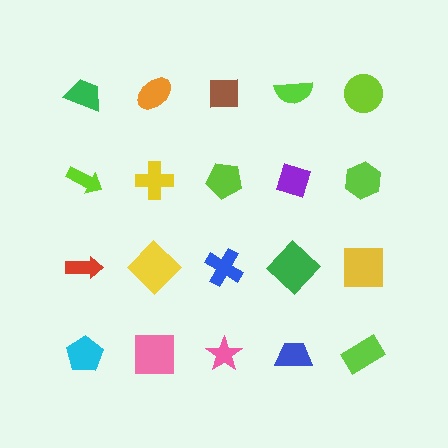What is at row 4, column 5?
A lime rectangle.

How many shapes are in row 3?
5 shapes.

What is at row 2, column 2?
A yellow cross.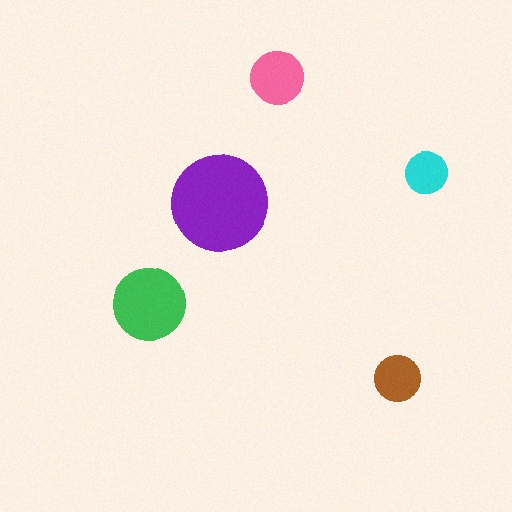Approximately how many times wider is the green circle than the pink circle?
About 1.5 times wider.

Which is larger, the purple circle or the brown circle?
The purple one.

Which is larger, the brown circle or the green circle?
The green one.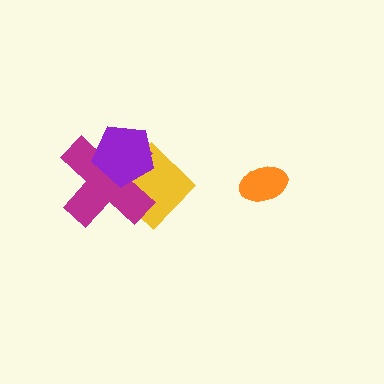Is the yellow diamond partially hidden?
Yes, it is partially covered by another shape.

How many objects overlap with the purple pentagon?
2 objects overlap with the purple pentagon.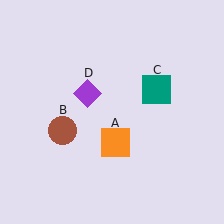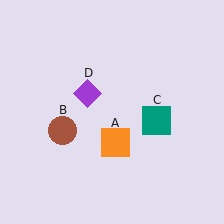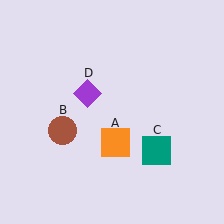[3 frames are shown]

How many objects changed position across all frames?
1 object changed position: teal square (object C).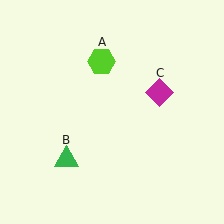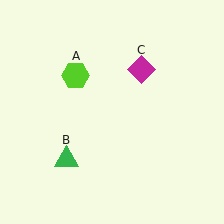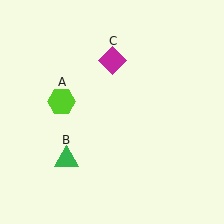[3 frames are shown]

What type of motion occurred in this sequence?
The lime hexagon (object A), magenta diamond (object C) rotated counterclockwise around the center of the scene.